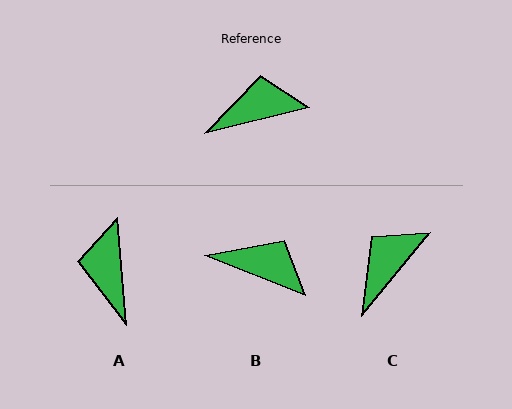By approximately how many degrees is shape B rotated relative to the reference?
Approximately 36 degrees clockwise.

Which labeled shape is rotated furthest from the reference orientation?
A, about 81 degrees away.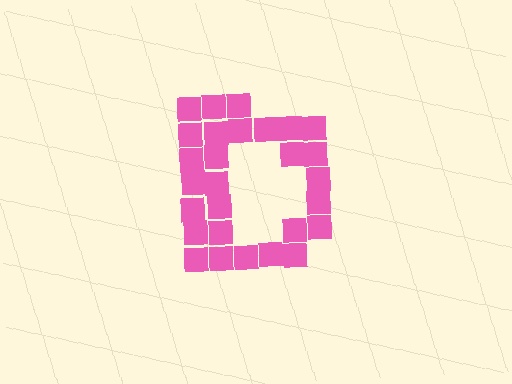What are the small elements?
The small elements are squares.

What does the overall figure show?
The overall figure shows the letter D.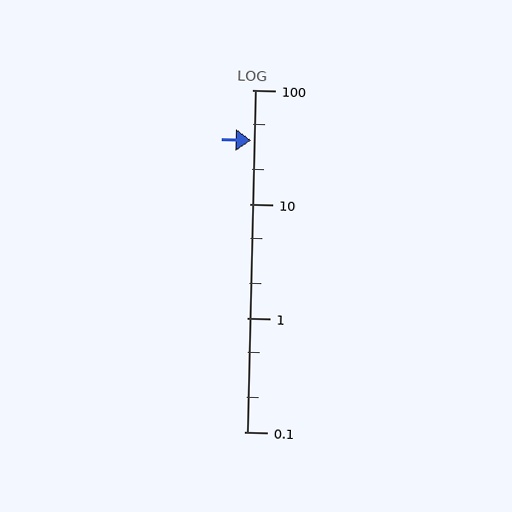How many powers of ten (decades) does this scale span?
The scale spans 3 decades, from 0.1 to 100.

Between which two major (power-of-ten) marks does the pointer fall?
The pointer is between 10 and 100.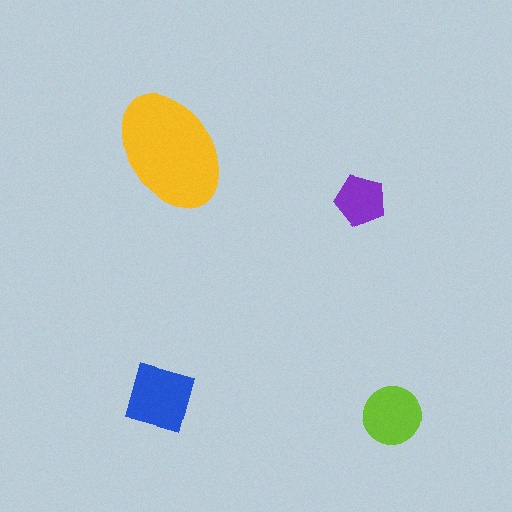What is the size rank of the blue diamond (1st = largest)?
2nd.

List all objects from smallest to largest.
The purple pentagon, the lime circle, the blue diamond, the yellow ellipse.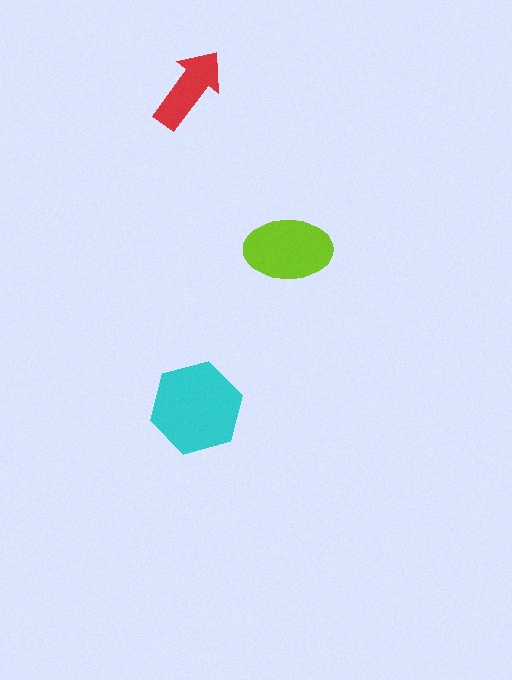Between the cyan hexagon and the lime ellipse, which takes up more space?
The cyan hexagon.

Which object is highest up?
The red arrow is topmost.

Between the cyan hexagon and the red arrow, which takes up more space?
The cyan hexagon.